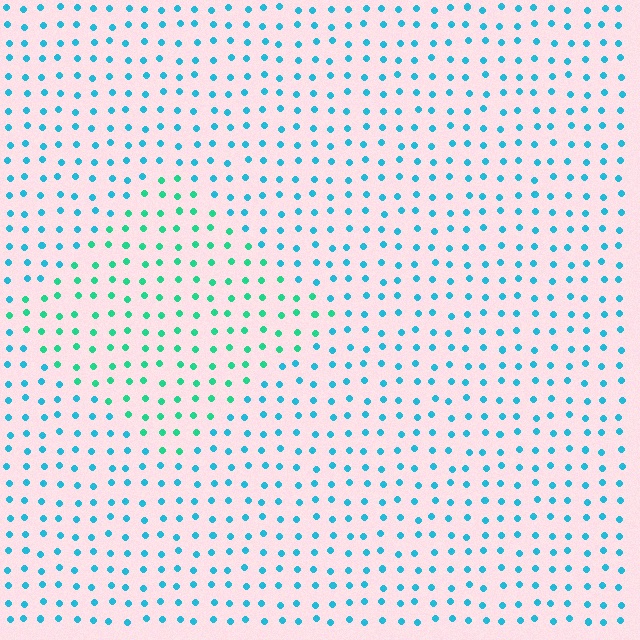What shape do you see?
I see a diamond.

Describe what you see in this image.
The image is filled with small cyan elements in a uniform arrangement. A diamond-shaped region is visible where the elements are tinted to a slightly different hue, forming a subtle color boundary.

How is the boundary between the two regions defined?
The boundary is defined purely by a slight shift in hue (about 35 degrees). Spacing, size, and orientation are identical on both sides.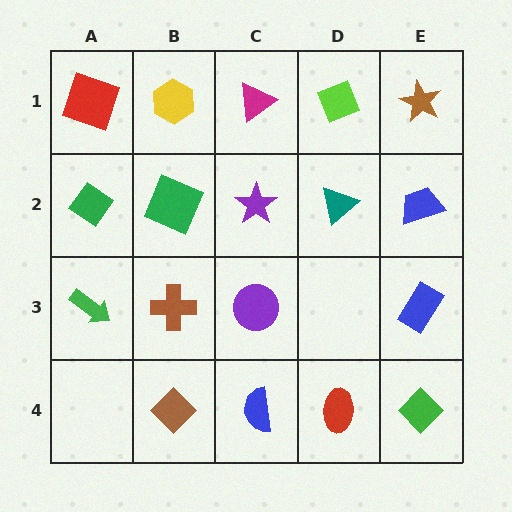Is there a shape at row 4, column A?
No, that cell is empty.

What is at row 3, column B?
A brown cross.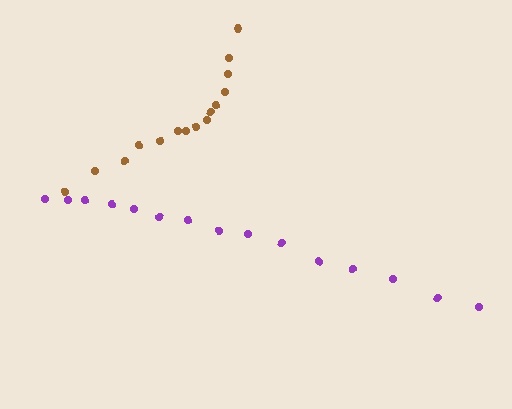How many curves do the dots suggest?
There are 2 distinct paths.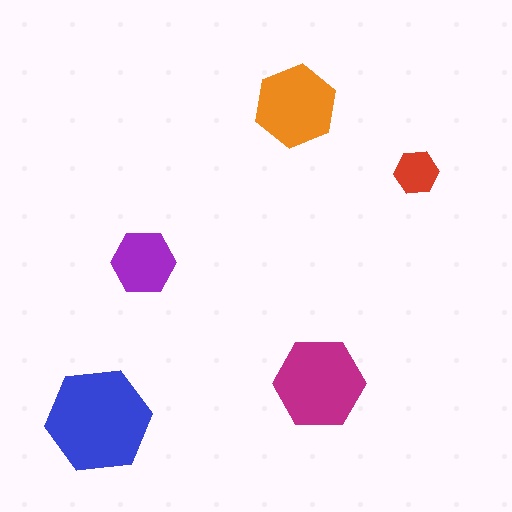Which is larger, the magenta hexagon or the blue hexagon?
The blue one.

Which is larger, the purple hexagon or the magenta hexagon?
The magenta one.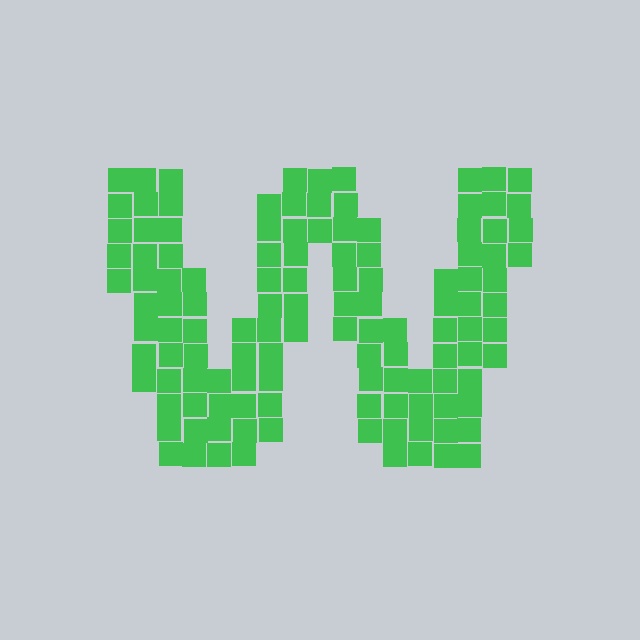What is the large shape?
The large shape is the letter W.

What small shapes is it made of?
It is made of small squares.